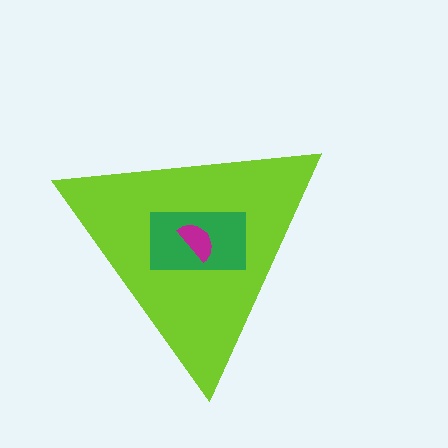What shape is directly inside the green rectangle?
The magenta semicircle.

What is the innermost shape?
The magenta semicircle.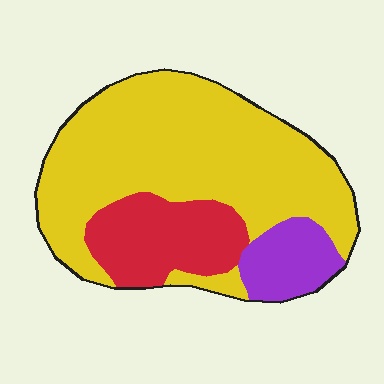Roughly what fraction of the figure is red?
Red takes up between a sixth and a third of the figure.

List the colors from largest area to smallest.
From largest to smallest: yellow, red, purple.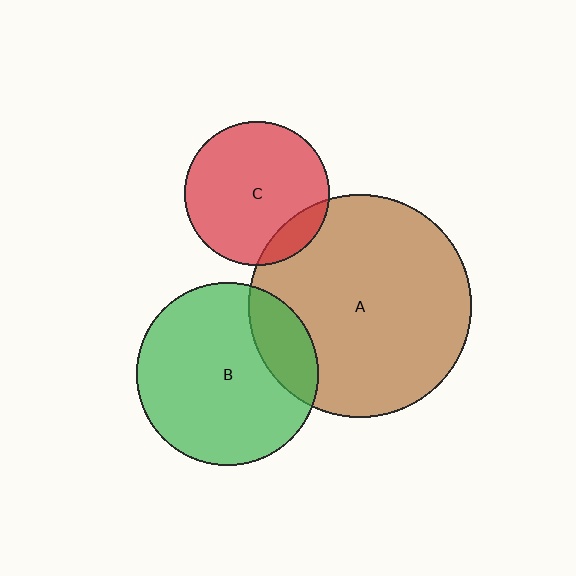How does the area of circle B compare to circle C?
Approximately 1.6 times.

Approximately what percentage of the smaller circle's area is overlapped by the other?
Approximately 15%.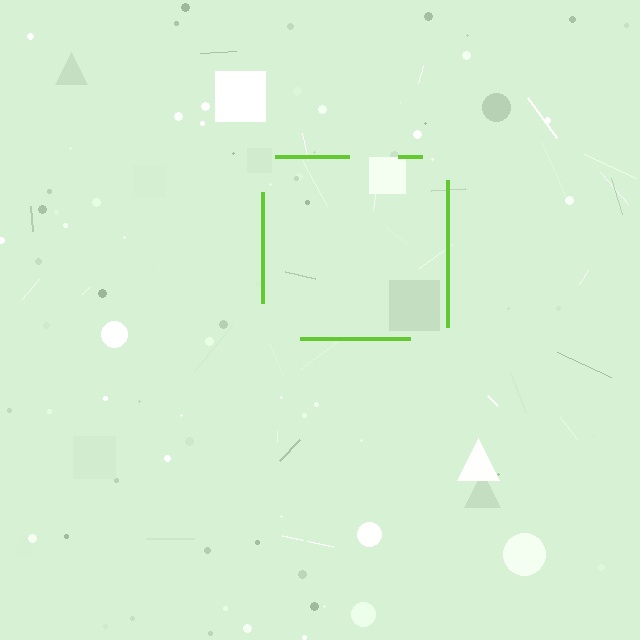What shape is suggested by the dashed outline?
The dashed outline suggests a square.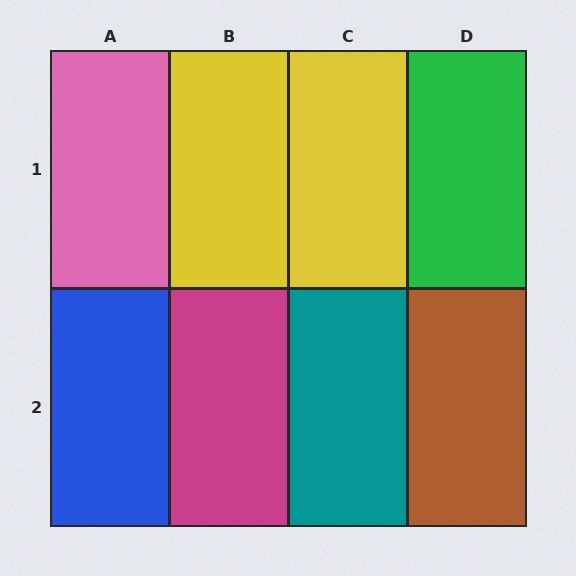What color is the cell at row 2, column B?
Magenta.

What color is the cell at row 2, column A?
Blue.